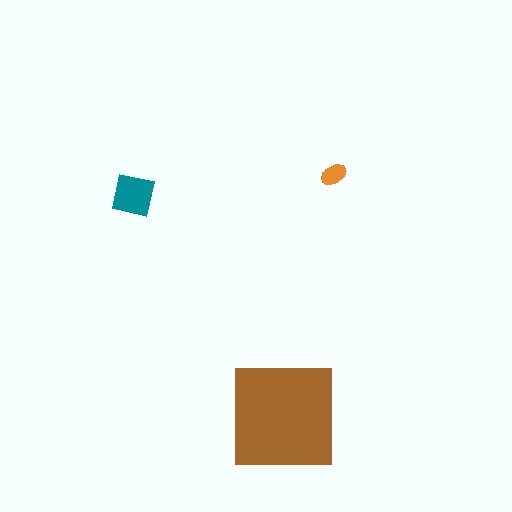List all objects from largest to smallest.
The brown square, the teal square, the orange ellipse.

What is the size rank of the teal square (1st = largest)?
2nd.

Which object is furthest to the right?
The orange ellipse is rightmost.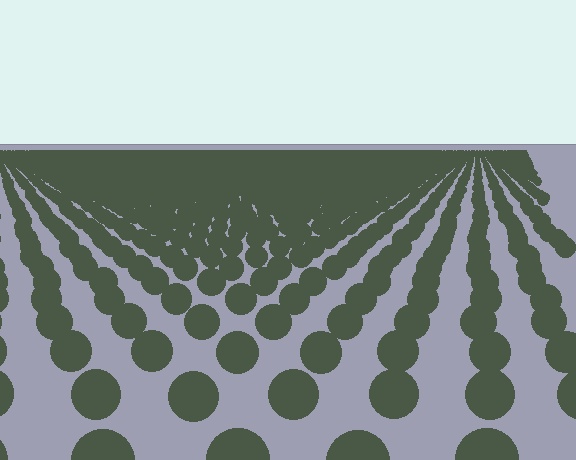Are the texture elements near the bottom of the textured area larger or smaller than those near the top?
Larger. Near the bottom, elements are closer to the viewer and appear at a bigger on-screen size.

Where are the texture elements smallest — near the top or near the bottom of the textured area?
Near the top.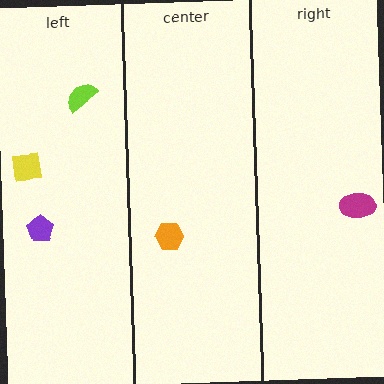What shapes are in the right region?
The magenta ellipse.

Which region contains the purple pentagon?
The left region.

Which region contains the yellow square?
The left region.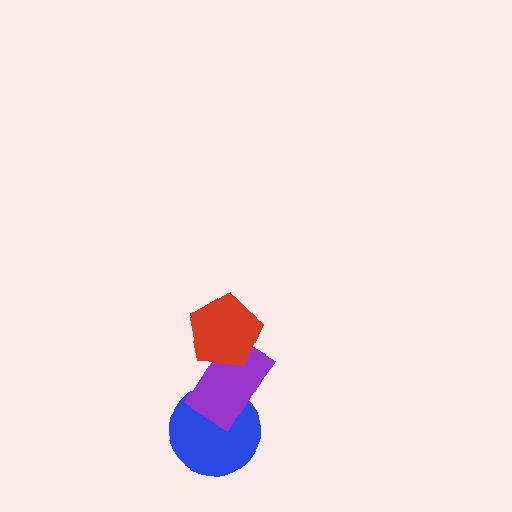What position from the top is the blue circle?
The blue circle is 3rd from the top.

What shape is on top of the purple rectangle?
The red pentagon is on top of the purple rectangle.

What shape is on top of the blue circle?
The purple rectangle is on top of the blue circle.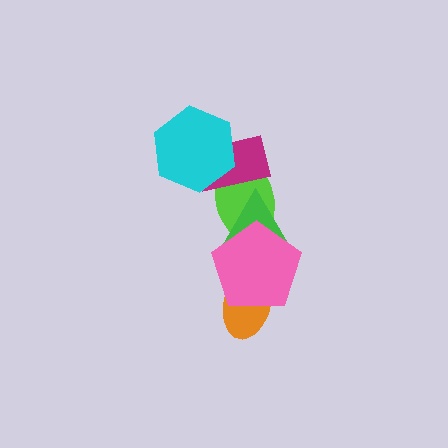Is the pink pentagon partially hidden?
No, no other shape covers it.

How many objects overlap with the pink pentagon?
3 objects overlap with the pink pentagon.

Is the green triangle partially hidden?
Yes, it is partially covered by another shape.